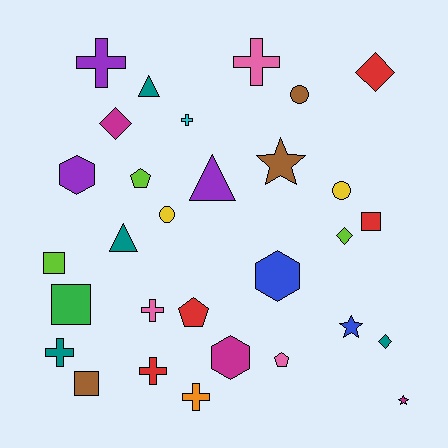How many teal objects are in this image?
There are 4 teal objects.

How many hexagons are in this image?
There are 3 hexagons.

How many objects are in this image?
There are 30 objects.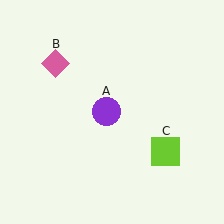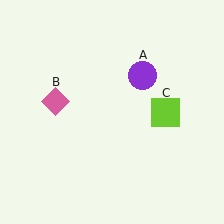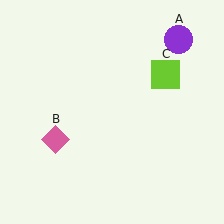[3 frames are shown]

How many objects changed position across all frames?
3 objects changed position: purple circle (object A), pink diamond (object B), lime square (object C).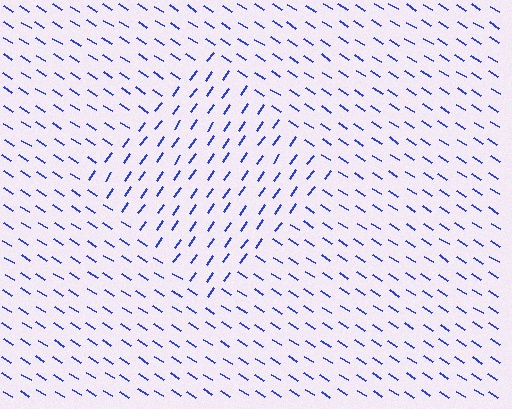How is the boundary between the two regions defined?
The boundary is defined purely by a change in line orientation (approximately 87 degrees difference). All lines are the same color and thickness.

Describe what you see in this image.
The image is filled with small blue line segments. A diamond region in the image has lines oriented differently from the surrounding lines, creating a visible texture boundary.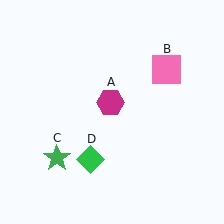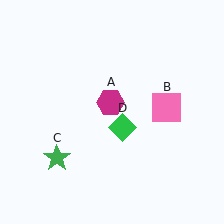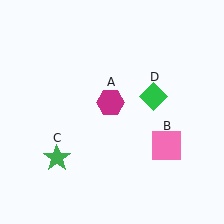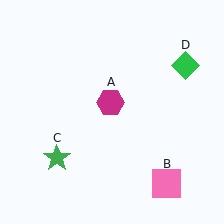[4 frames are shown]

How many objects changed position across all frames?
2 objects changed position: pink square (object B), green diamond (object D).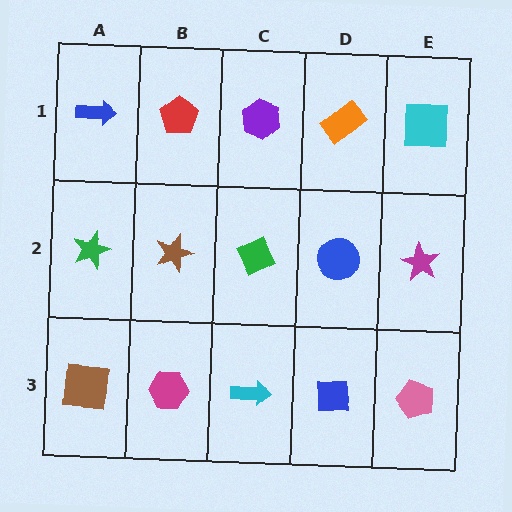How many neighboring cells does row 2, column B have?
4.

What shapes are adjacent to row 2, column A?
A blue arrow (row 1, column A), a brown square (row 3, column A), a brown star (row 2, column B).